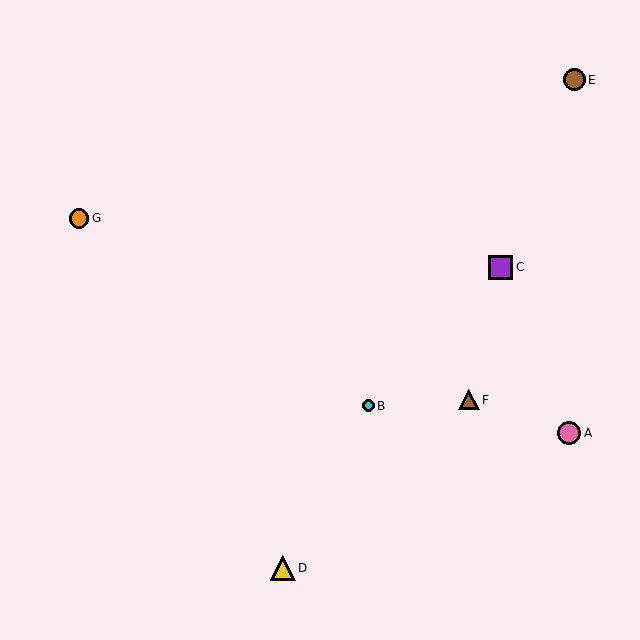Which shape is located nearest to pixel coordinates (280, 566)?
The yellow triangle (labeled D) at (283, 568) is nearest to that location.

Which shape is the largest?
The yellow triangle (labeled D) is the largest.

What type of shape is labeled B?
Shape B is a cyan circle.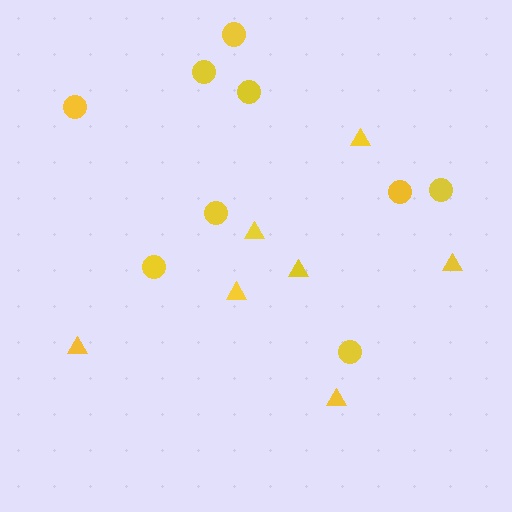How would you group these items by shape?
There are 2 groups: one group of circles (9) and one group of triangles (7).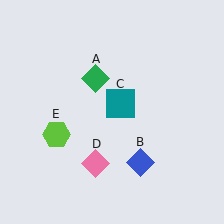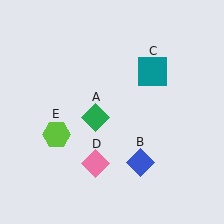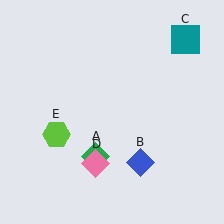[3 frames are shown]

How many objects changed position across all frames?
2 objects changed position: green diamond (object A), teal square (object C).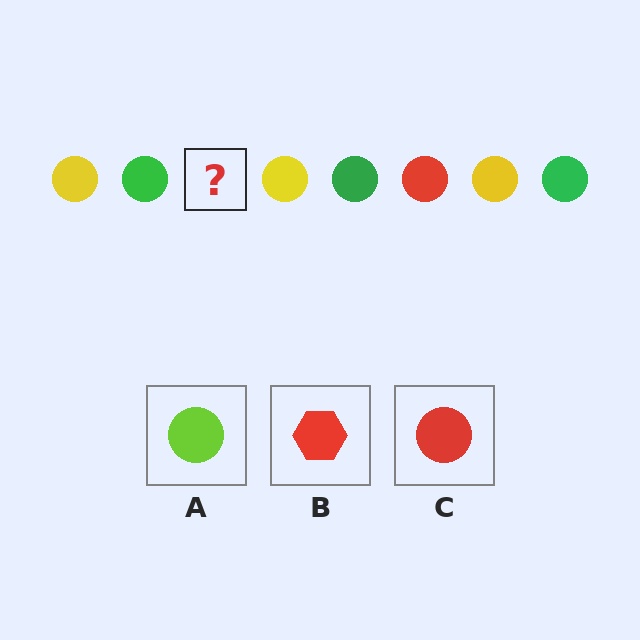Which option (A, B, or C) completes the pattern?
C.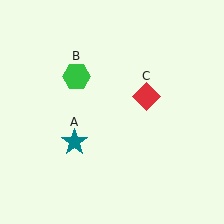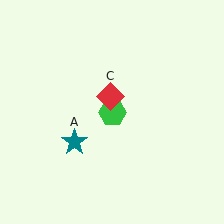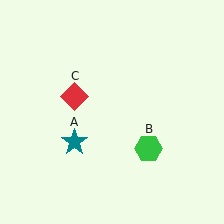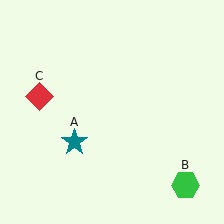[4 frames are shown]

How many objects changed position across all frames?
2 objects changed position: green hexagon (object B), red diamond (object C).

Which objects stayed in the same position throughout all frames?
Teal star (object A) remained stationary.